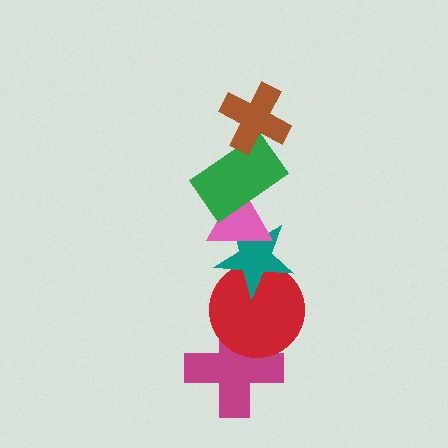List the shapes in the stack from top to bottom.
From top to bottom: the brown cross, the green rectangle, the pink triangle, the teal star, the red circle, the magenta cross.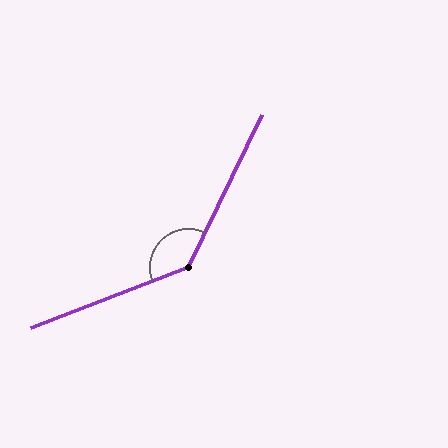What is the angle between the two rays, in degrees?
Approximately 137 degrees.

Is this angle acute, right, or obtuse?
It is obtuse.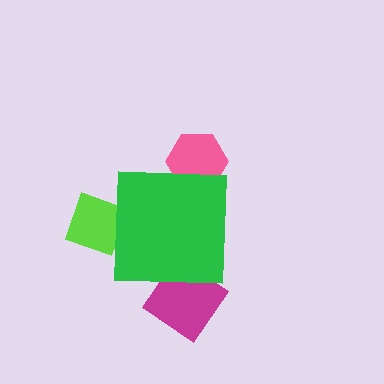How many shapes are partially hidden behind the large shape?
3 shapes are partially hidden.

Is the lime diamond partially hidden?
Yes, the lime diamond is partially hidden behind the green square.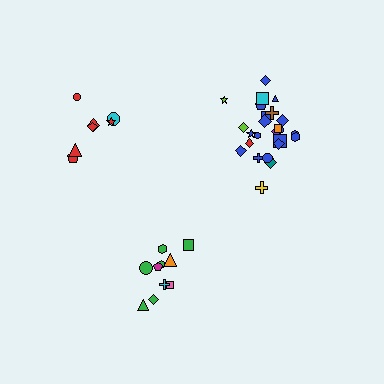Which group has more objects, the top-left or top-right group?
The top-right group.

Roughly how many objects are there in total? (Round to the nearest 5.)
Roughly 40 objects in total.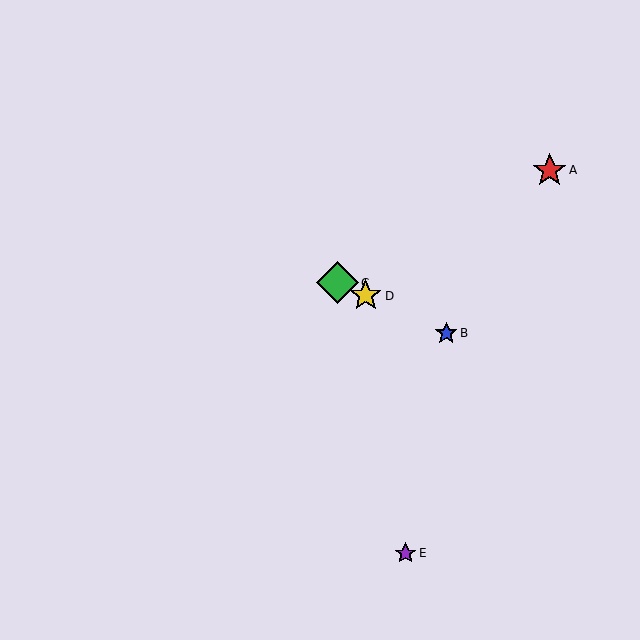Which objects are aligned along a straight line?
Objects B, C, D are aligned along a straight line.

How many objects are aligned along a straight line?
3 objects (B, C, D) are aligned along a straight line.